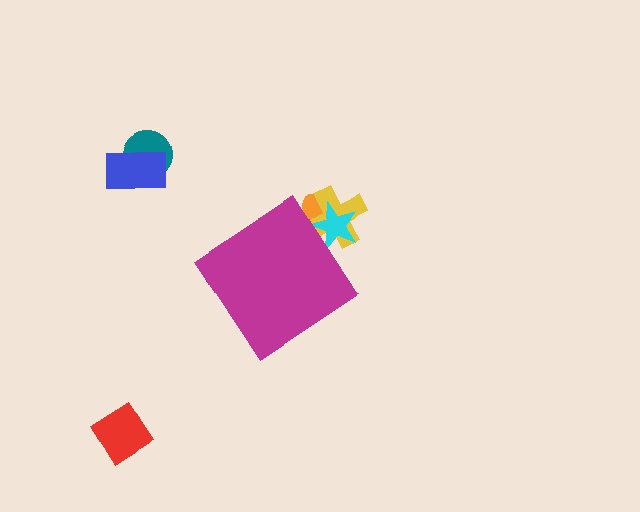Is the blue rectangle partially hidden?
No, the blue rectangle is fully visible.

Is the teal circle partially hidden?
No, the teal circle is fully visible.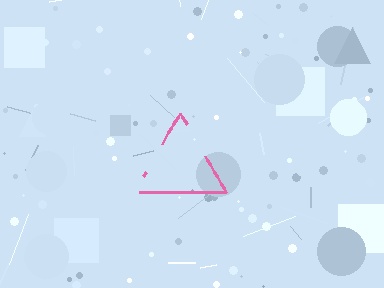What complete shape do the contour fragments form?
The contour fragments form a triangle.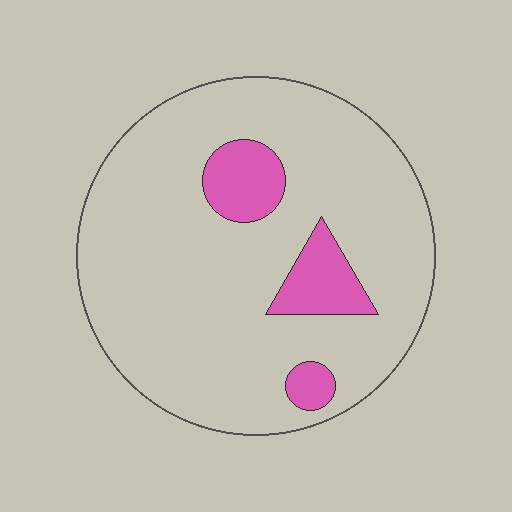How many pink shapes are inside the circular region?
3.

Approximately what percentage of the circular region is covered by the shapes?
Approximately 15%.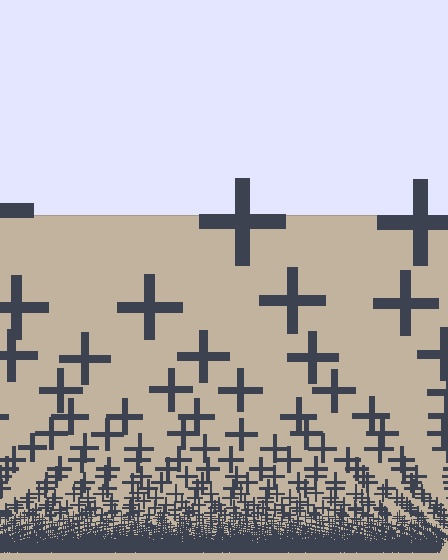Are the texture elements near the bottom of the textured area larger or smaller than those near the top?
Smaller. The gradient is inverted — elements near the bottom are smaller and denser.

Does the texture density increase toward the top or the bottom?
Density increases toward the bottom.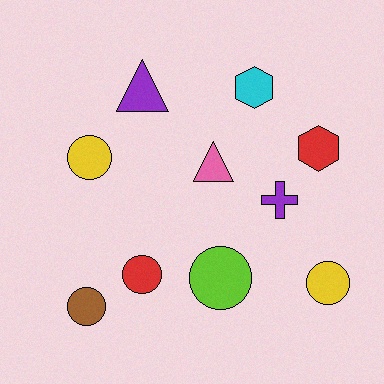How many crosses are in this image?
There is 1 cross.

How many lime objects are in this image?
There is 1 lime object.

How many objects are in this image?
There are 10 objects.